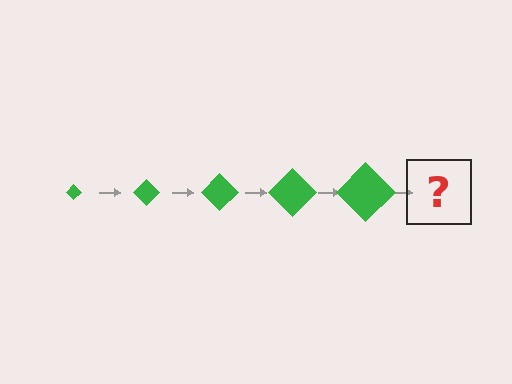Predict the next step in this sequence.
The next step is a green diamond, larger than the previous one.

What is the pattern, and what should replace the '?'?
The pattern is that the diamond gets progressively larger each step. The '?' should be a green diamond, larger than the previous one.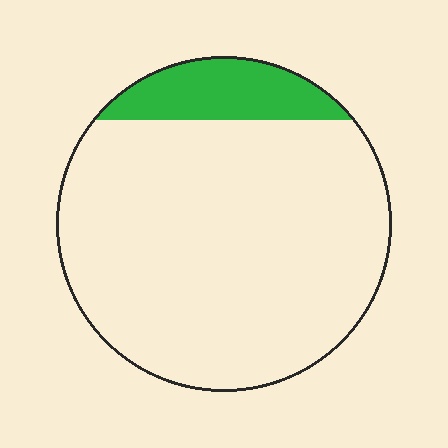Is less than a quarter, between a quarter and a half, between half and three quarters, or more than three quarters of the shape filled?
Less than a quarter.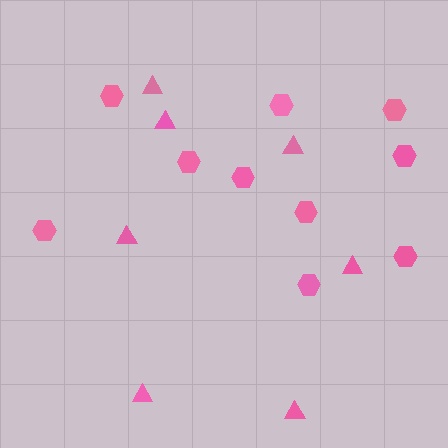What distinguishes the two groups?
There are 2 groups: one group of triangles (7) and one group of hexagons (10).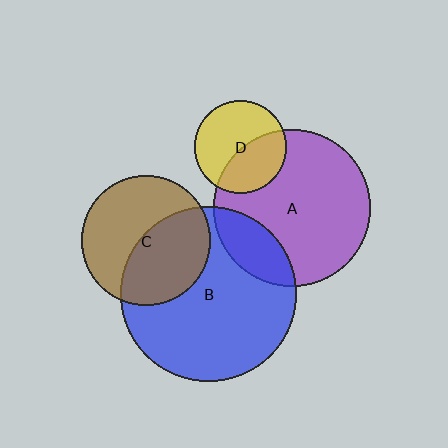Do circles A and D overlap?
Yes.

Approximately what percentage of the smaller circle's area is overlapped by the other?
Approximately 40%.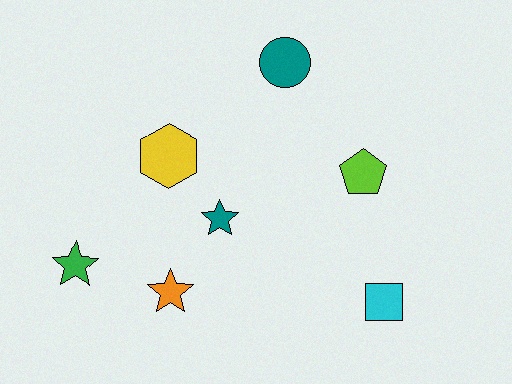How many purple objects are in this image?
There are no purple objects.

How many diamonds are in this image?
There are no diamonds.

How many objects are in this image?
There are 7 objects.